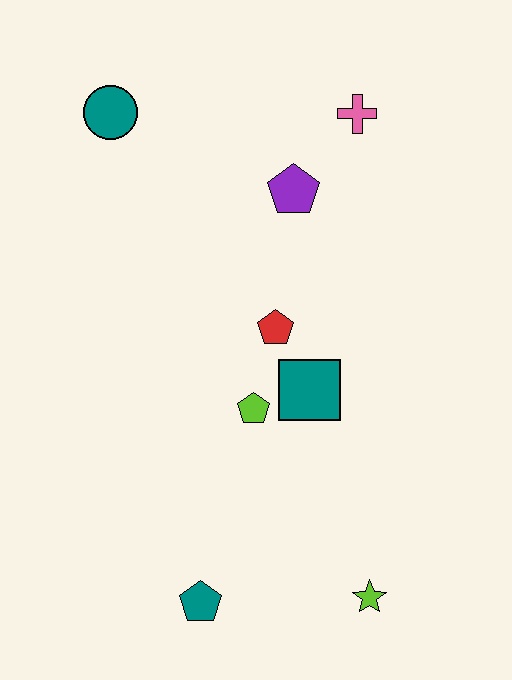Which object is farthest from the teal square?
The teal circle is farthest from the teal square.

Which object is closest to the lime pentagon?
The teal square is closest to the lime pentagon.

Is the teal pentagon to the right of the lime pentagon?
No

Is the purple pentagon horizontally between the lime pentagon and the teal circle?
No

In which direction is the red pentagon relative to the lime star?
The red pentagon is above the lime star.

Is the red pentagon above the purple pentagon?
No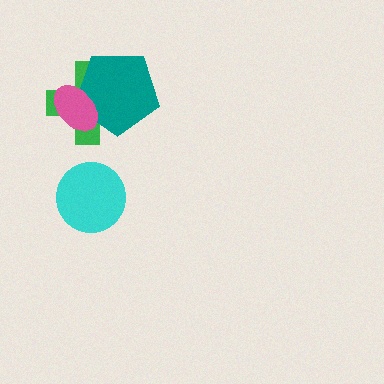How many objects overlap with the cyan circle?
0 objects overlap with the cyan circle.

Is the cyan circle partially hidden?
No, no other shape covers it.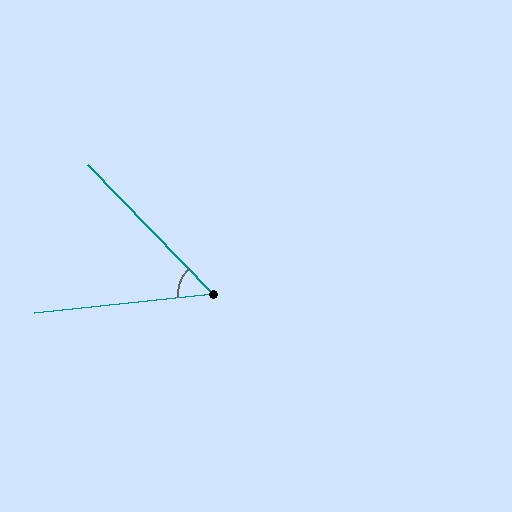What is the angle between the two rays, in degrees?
Approximately 52 degrees.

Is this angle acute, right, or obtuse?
It is acute.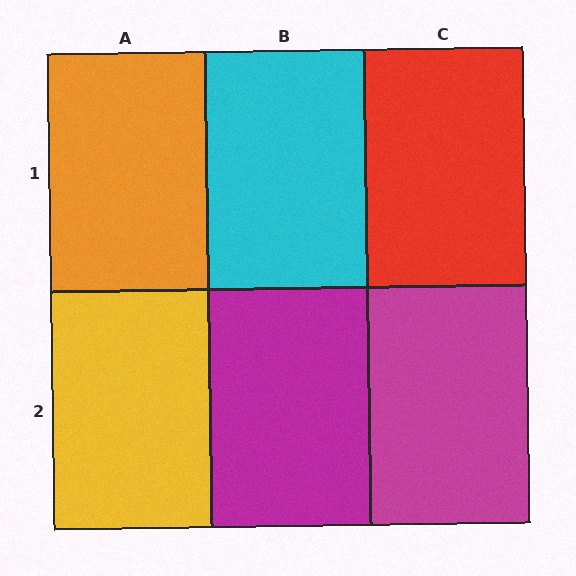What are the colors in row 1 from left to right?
Orange, cyan, red.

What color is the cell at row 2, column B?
Magenta.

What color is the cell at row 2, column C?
Magenta.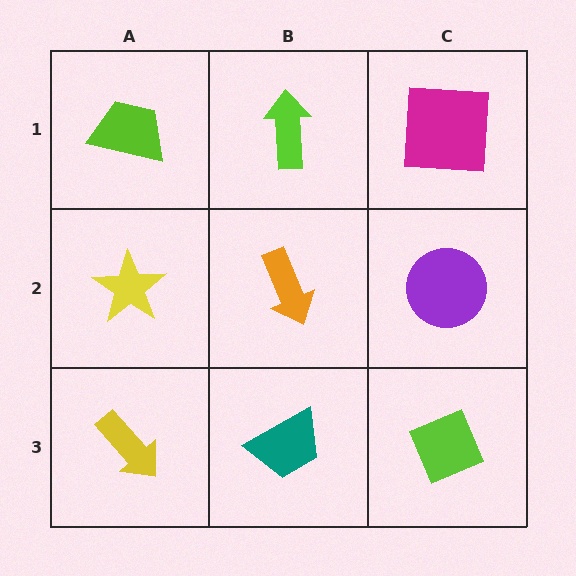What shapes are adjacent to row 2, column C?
A magenta square (row 1, column C), a lime diamond (row 3, column C), an orange arrow (row 2, column B).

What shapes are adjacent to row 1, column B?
An orange arrow (row 2, column B), a lime trapezoid (row 1, column A), a magenta square (row 1, column C).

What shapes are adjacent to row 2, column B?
A lime arrow (row 1, column B), a teal trapezoid (row 3, column B), a yellow star (row 2, column A), a purple circle (row 2, column C).